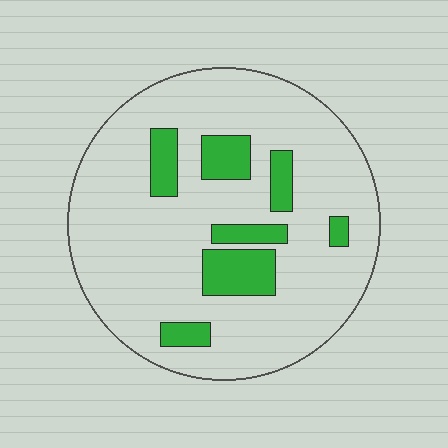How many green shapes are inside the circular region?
7.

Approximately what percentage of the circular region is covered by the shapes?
Approximately 15%.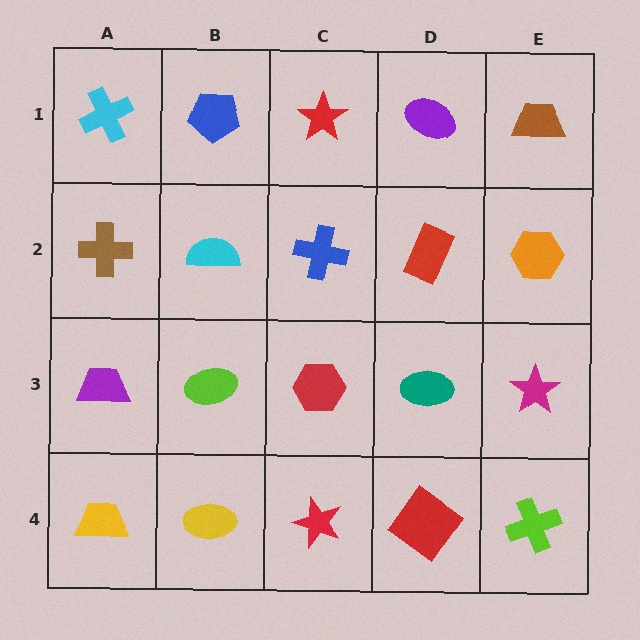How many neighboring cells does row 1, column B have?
3.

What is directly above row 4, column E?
A magenta star.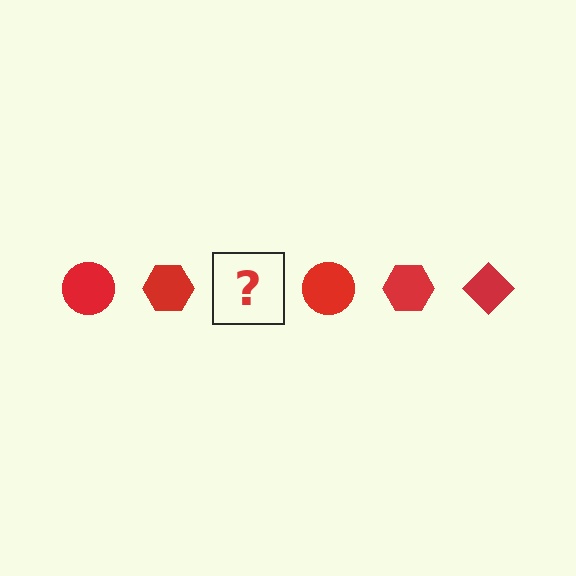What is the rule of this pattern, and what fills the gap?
The rule is that the pattern cycles through circle, hexagon, diamond shapes in red. The gap should be filled with a red diamond.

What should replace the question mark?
The question mark should be replaced with a red diamond.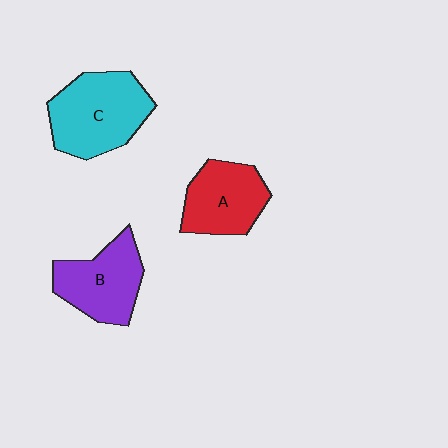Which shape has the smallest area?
Shape A (red).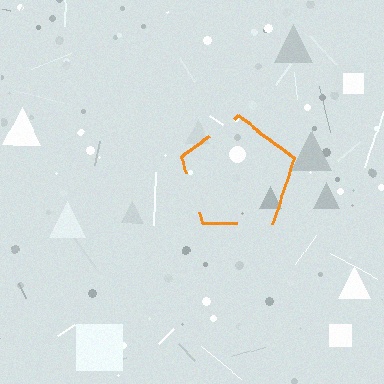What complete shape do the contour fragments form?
The contour fragments form a pentagon.